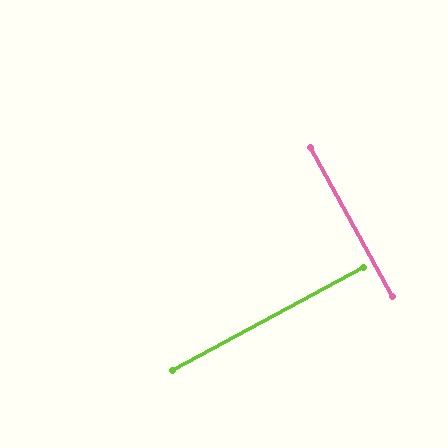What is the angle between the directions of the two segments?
Approximately 89 degrees.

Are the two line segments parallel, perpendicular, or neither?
Perpendicular — they meet at approximately 89°.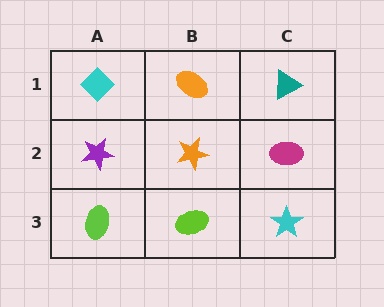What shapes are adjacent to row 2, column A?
A cyan diamond (row 1, column A), a lime ellipse (row 3, column A), an orange star (row 2, column B).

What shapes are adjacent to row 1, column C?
A magenta ellipse (row 2, column C), an orange ellipse (row 1, column B).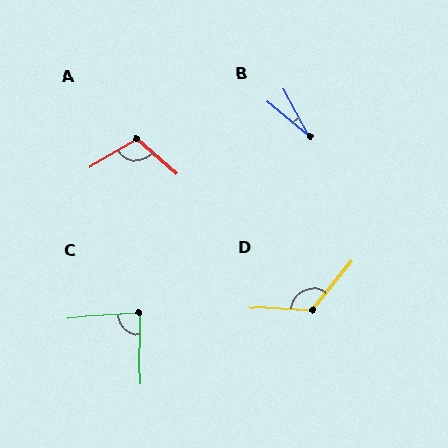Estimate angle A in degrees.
Approximately 108 degrees.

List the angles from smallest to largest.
B (22°), C (86°), A (108°), D (125°).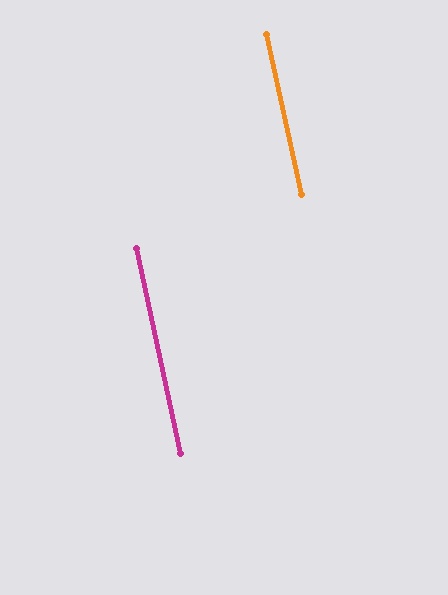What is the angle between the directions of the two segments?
Approximately 0 degrees.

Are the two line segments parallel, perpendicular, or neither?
Parallel — their directions differ by only 0.3°.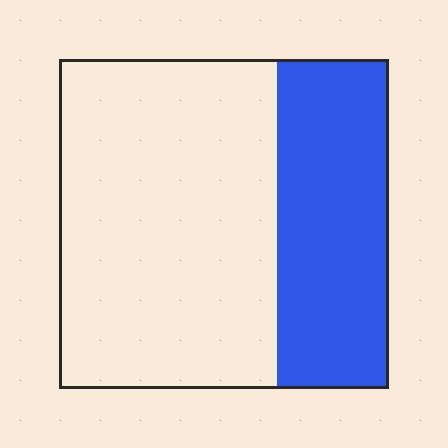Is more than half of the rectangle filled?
No.